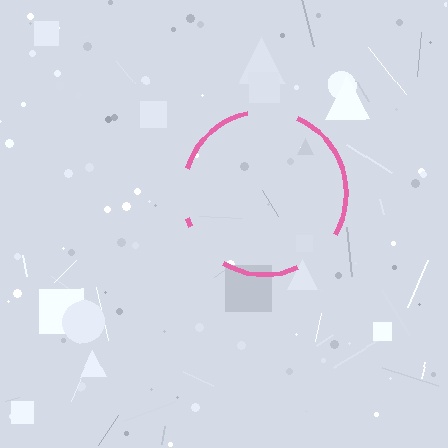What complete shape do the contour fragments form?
The contour fragments form a circle.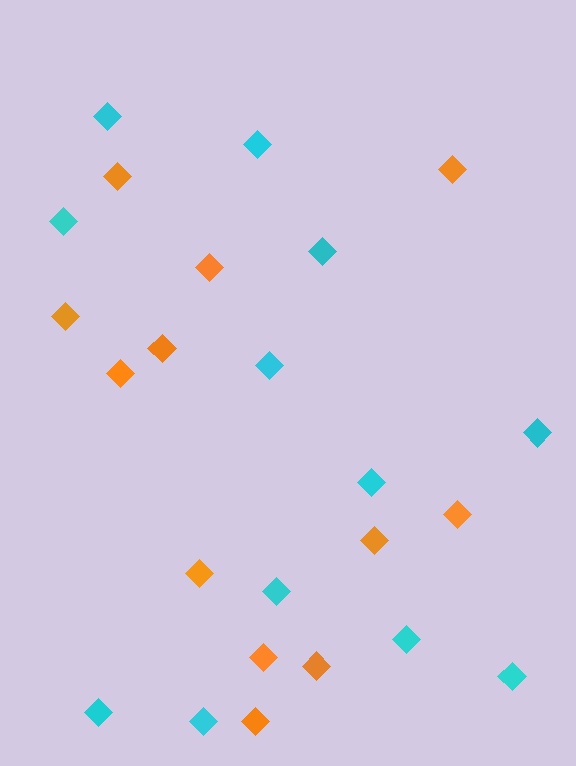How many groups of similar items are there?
There are 2 groups: one group of orange diamonds (12) and one group of cyan diamonds (12).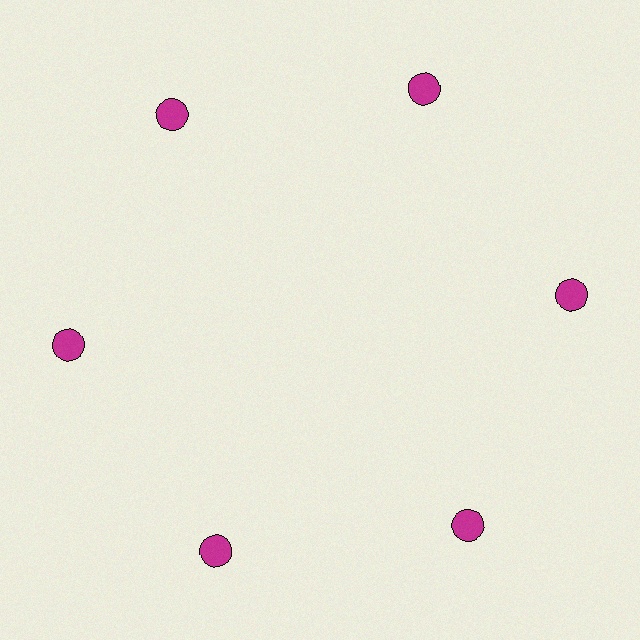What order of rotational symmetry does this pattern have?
This pattern has 6-fold rotational symmetry.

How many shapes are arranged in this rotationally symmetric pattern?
There are 6 shapes, arranged in 6 groups of 1.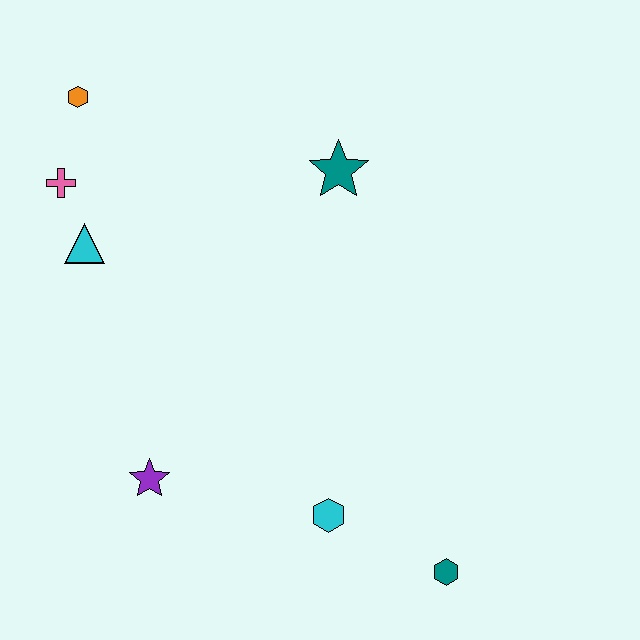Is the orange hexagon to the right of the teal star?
No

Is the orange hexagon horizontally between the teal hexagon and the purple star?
No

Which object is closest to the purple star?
The cyan hexagon is closest to the purple star.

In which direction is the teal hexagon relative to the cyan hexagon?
The teal hexagon is to the right of the cyan hexagon.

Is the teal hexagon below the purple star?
Yes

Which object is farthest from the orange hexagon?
The teal hexagon is farthest from the orange hexagon.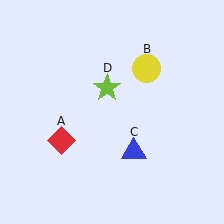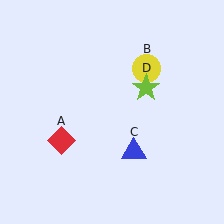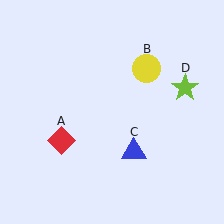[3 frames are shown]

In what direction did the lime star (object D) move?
The lime star (object D) moved right.